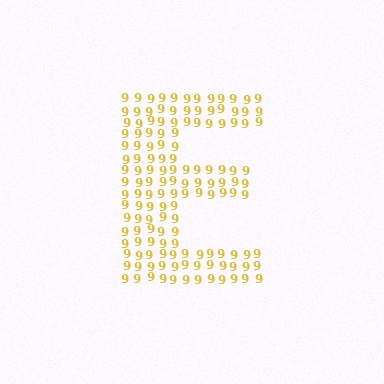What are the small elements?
The small elements are digit 9's.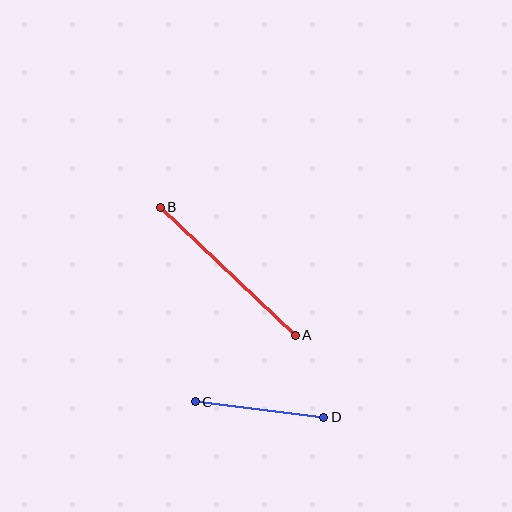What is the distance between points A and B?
The distance is approximately 186 pixels.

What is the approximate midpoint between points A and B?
The midpoint is at approximately (228, 271) pixels.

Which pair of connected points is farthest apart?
Points A and B are farthest apart.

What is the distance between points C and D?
The distance is approximately 130 pixels.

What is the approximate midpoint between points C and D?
The midpoint is at approximately (259, 409) pixels.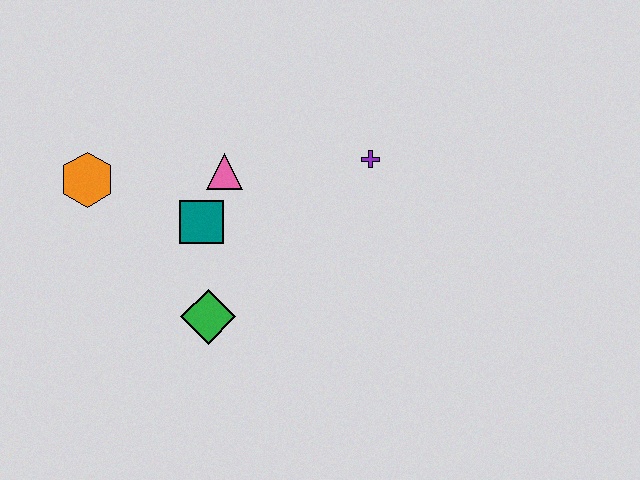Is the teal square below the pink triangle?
Yes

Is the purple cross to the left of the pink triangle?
No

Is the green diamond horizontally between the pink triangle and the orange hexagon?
Yes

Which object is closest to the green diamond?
The teal square is closest to the green diamond.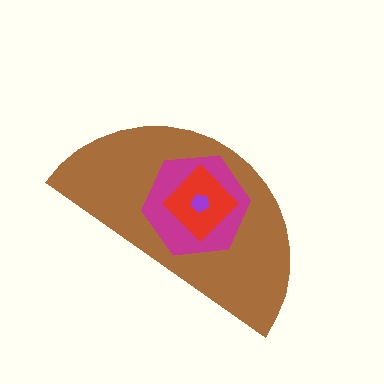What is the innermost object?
The purple pentagon.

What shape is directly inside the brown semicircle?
The magenta hexagon.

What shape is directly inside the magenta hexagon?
The red diamond.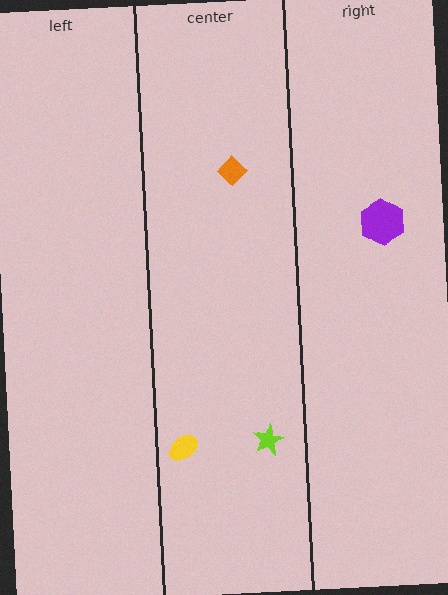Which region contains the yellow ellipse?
The center region.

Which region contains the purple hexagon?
The right region.